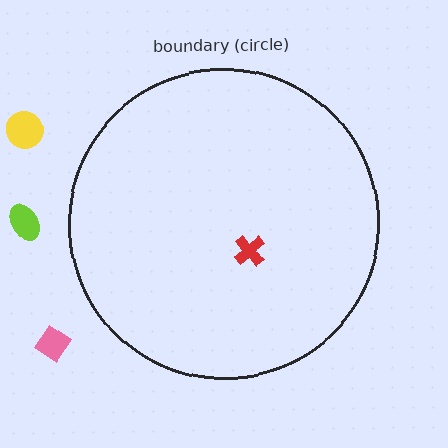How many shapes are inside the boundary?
1 inside, 3 outside.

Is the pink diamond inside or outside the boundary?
Outside.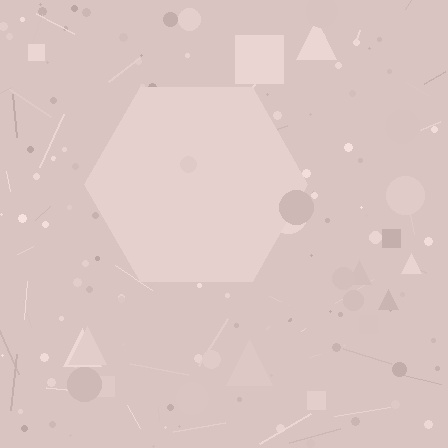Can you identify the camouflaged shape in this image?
The camouflaged shape is a hexagon.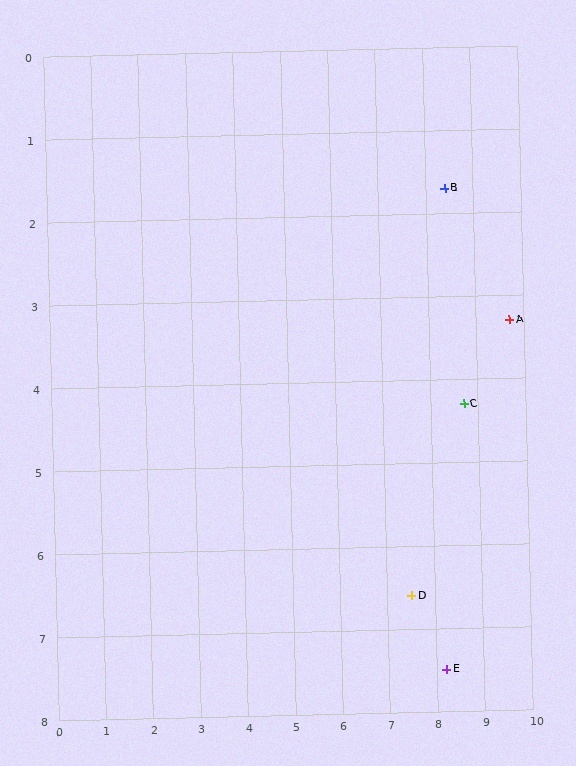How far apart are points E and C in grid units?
Points E and C are about 3.2 grid units apart.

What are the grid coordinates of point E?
Point E is at approximately (8.2, 7.5).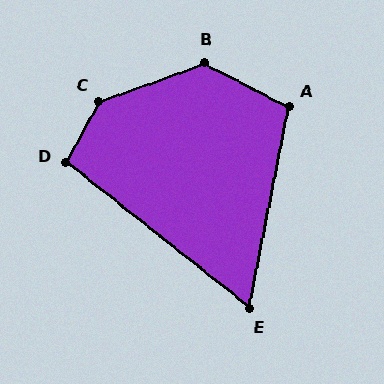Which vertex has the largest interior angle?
C, at approximately 139 degrees.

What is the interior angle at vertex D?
Approximately 100 degrees (obtuse).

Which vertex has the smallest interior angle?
E, at approximately 63 degrees.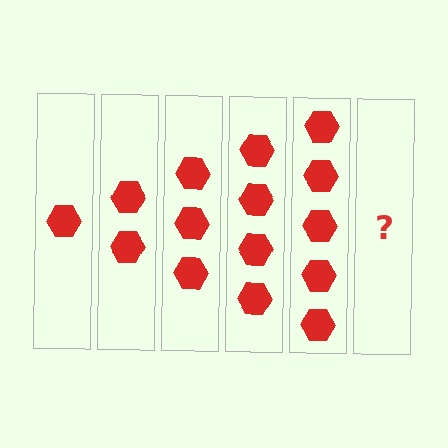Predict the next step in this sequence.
The next step is 6 hexagons.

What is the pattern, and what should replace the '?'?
The pattern is that each step adds one more hexagon. The '?' should be 6 hexagons.